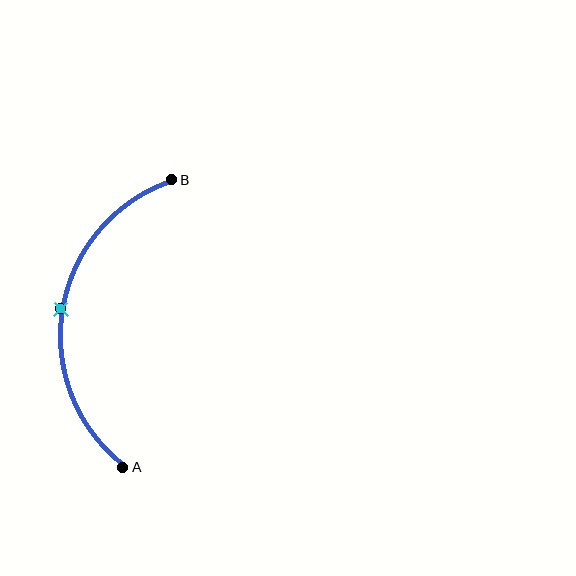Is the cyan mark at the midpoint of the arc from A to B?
Yes. The cyan mark lies on the arc at equal arc-length from both A and B — it is the arc midpoint.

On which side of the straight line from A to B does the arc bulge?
The arc bulges to the left of the straight line connecting A and B.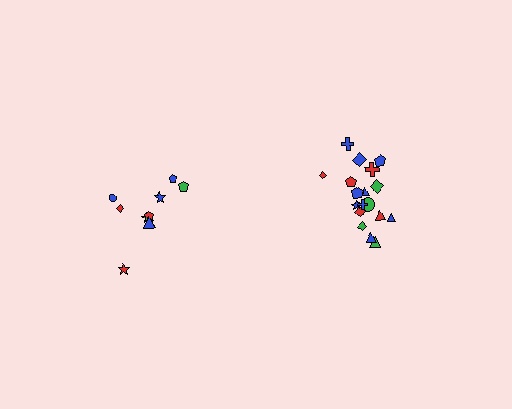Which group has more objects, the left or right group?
The right group.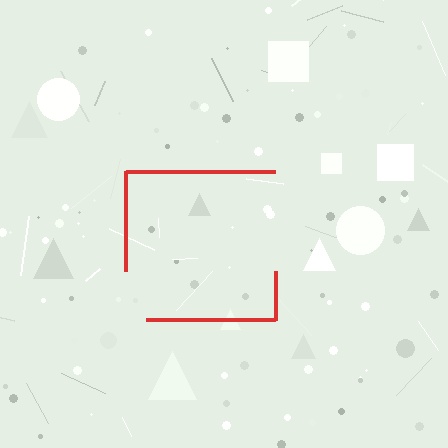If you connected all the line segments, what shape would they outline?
They would outline a square.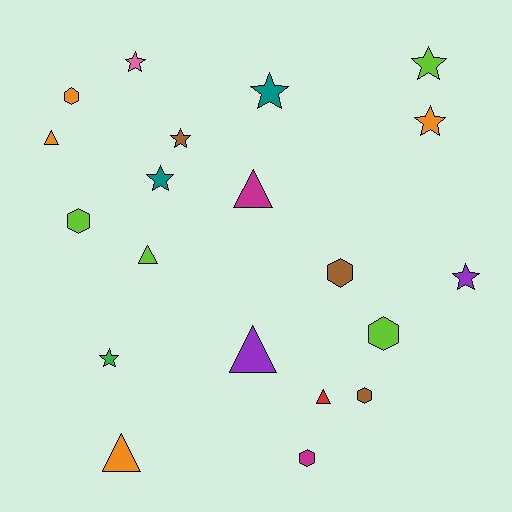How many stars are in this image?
There are 8 stars.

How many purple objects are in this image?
There are 2 purple objects.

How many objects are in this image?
There are 20 objects.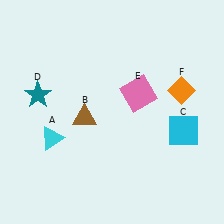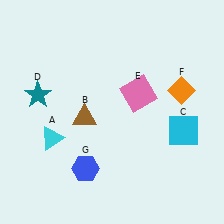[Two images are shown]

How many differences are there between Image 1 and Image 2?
There is 1 difference between the two images.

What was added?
A blue hexagon (G) was added in Image 2.